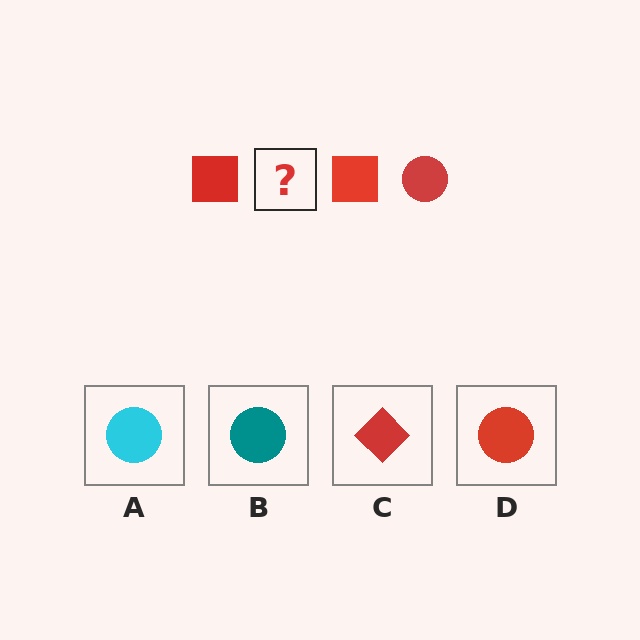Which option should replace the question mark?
Option D.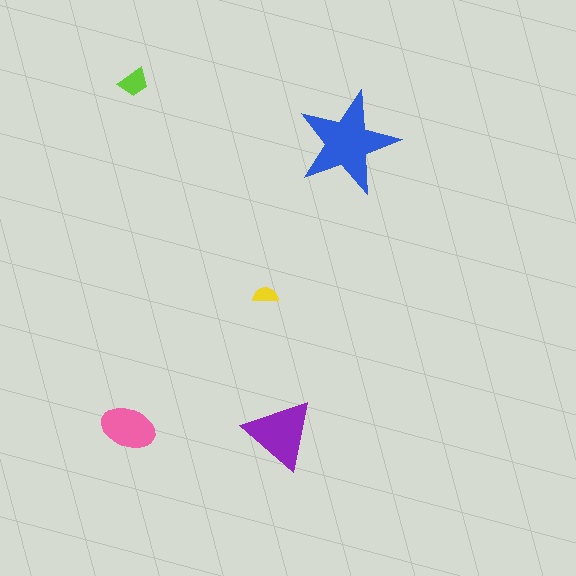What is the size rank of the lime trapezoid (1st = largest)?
4th.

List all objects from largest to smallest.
The blue star, the purple triangle, the pink ellipse, the lime trapezoid, the yellow semicircle.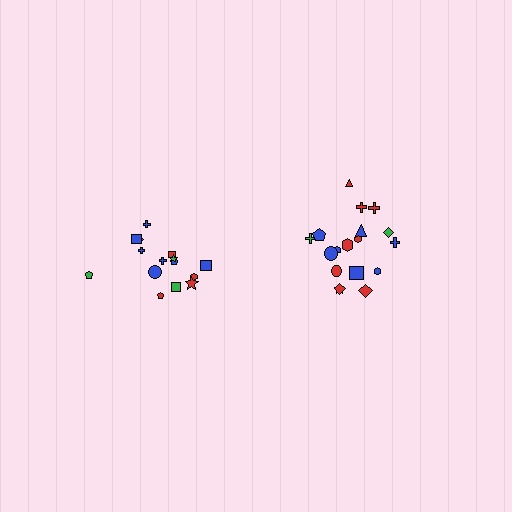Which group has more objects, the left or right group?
The right group.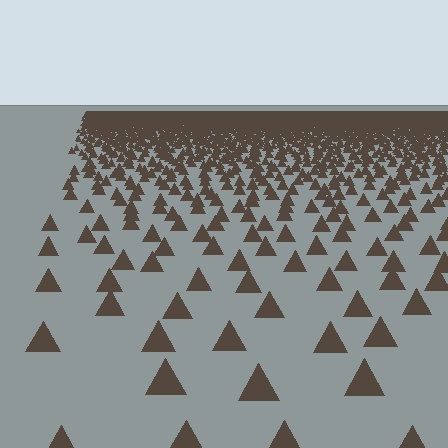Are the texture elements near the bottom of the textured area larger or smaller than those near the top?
Larger. Near the bottom, elements are closer to the viewer and appear at a bigger on-screen size.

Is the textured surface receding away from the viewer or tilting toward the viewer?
The surface is receding away from the viewer. Texture elements get smaller and denser toward the top.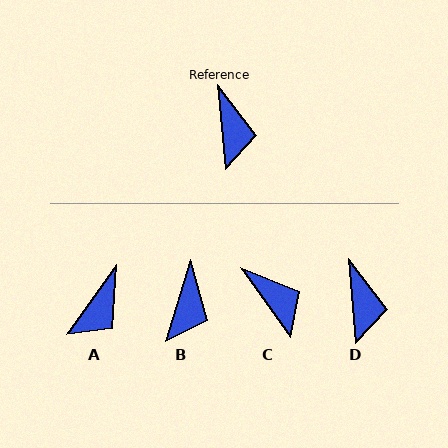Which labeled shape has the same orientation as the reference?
D.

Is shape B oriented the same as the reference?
No, it is off by about 23 degrees.